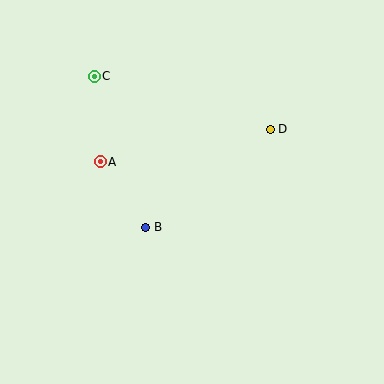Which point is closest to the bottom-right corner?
Point D is closest to the bottom-right corner.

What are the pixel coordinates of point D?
Point D is at (270, 129).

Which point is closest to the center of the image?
Point B at (146, 227) is closest to the center.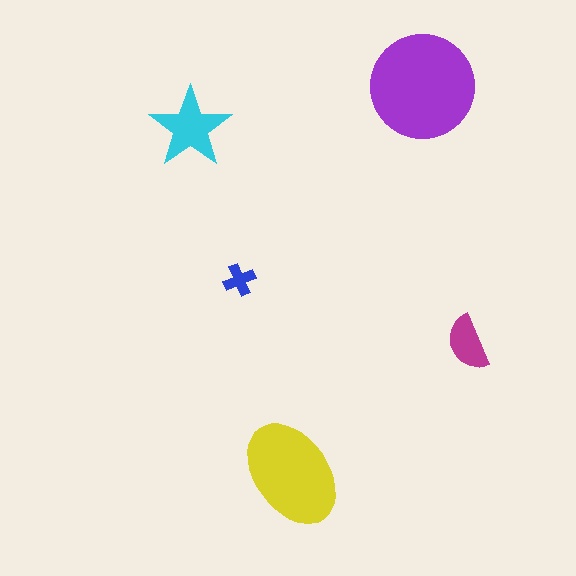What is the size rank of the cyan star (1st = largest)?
3rd.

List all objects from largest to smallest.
The purple circle, the yellow ellipse, the cyan star, the magenta semicircle, the blue cross.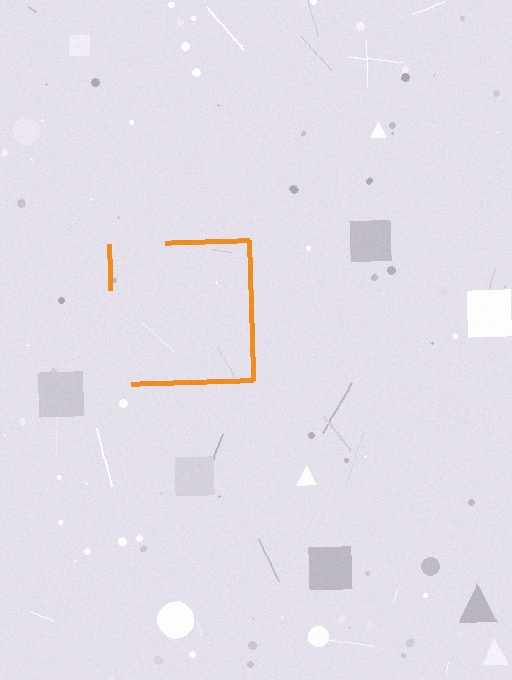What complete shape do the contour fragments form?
The contour fragments form a square.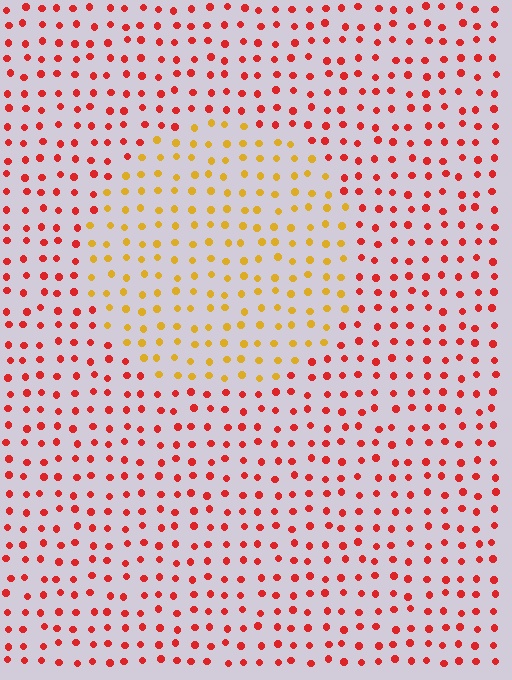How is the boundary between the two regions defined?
The boundary is defined purely by a slight shift in hue (about 46 degrees). Spacing, size, and orientation are identical on both sides.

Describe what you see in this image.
The image is filled with small red elements in a uniform arrangement. A circle-shaped region is visible where the elements are tinted to a slightly different hue, forming a subtle color boundary.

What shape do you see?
I see a circle.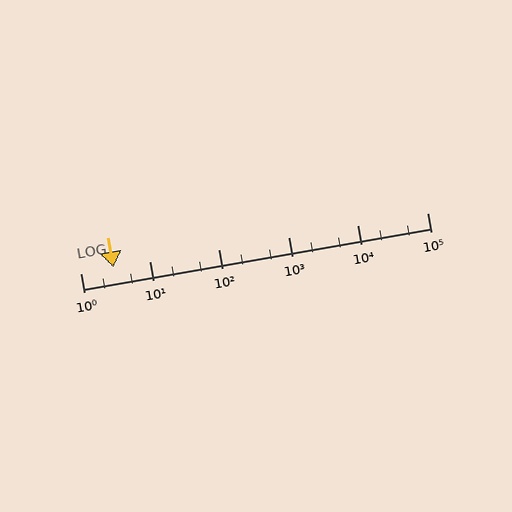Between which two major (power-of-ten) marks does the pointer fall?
The pointer is between 1 and 10.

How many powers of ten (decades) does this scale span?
The scale spans 5 decades, from 1 to 100000.